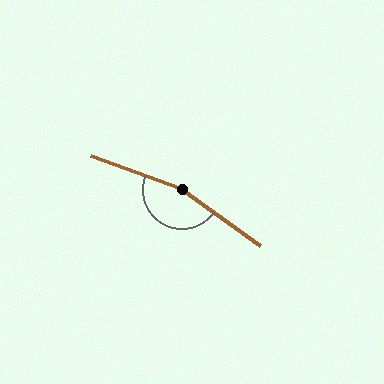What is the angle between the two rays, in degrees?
Approximately 165 degrees.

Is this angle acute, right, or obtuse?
It is obtuse.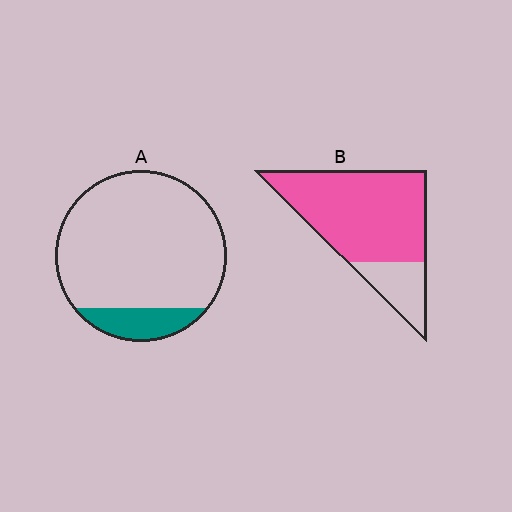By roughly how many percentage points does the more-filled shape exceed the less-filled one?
By roughly 65 percentage points (B over A).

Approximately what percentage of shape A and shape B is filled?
A is approximately 15% and B is approximately 80%.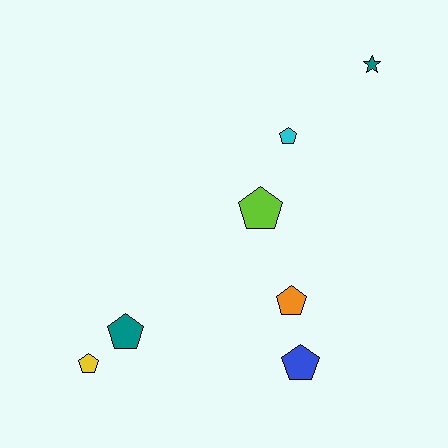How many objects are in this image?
There are 7 objects.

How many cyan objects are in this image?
There is 1 cyan object.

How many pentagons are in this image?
There are 6 pentagons.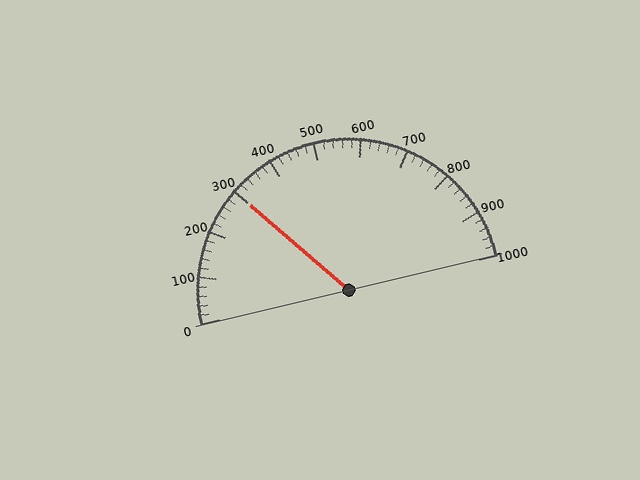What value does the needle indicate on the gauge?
The needle indicates approximately 300.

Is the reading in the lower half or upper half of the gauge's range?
The reading is in the lower half of the range (0 to 1000).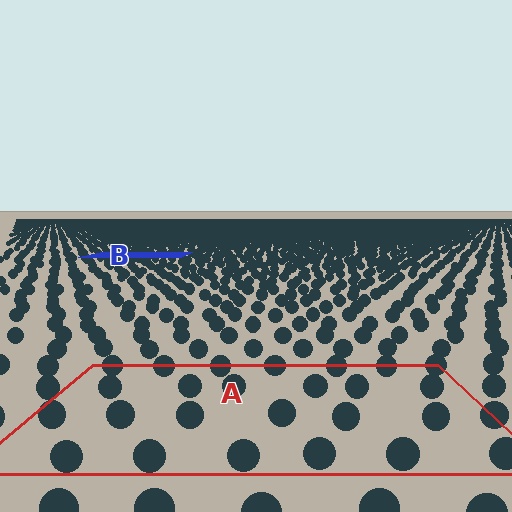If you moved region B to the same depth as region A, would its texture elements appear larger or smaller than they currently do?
They would appear larger. At a closer depth, the same texture elements are projected at a bigger on-screen size.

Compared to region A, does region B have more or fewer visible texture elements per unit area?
Region B has more texture elements per unit area — they are packed more densely because it is farther away.